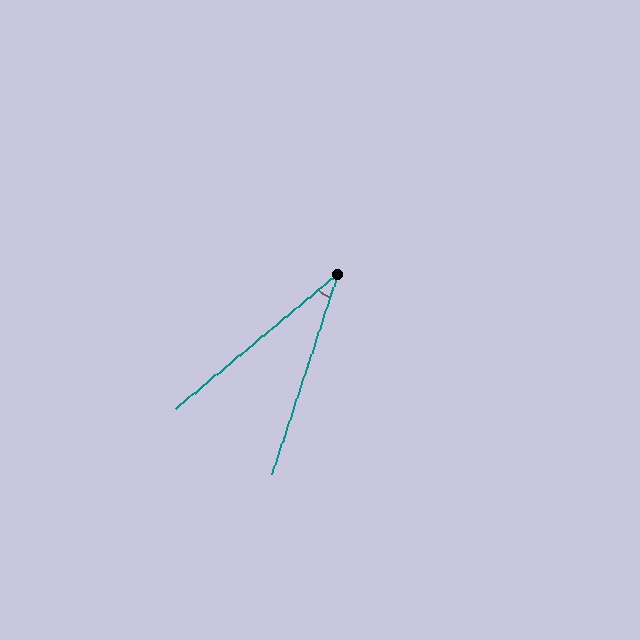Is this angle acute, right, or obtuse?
It is acute.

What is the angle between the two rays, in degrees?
Approximately 32 degrees.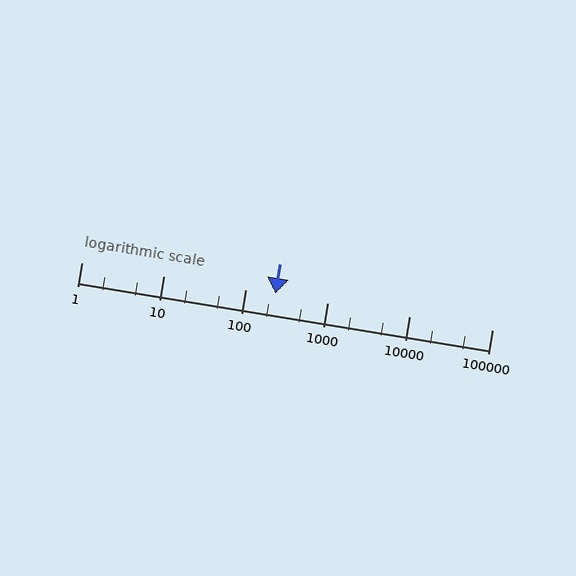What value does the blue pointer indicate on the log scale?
The pointer indicates approximately 230.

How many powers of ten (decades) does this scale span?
The scale spans 5 decades, from 1 to 100000.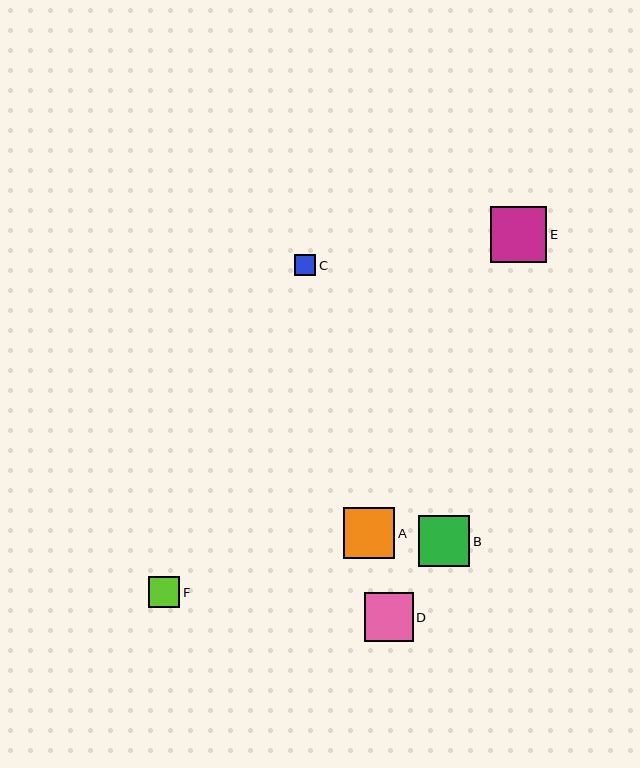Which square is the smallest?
Square C is the smallest with a size of approximately 21 pixels.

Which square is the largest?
Square E is the largest with a size of approximately 56 pixels.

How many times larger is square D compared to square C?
Square D is approximately 2.3 times the size of square C.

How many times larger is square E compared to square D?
Square E is approximately 1.1 times the size of square D.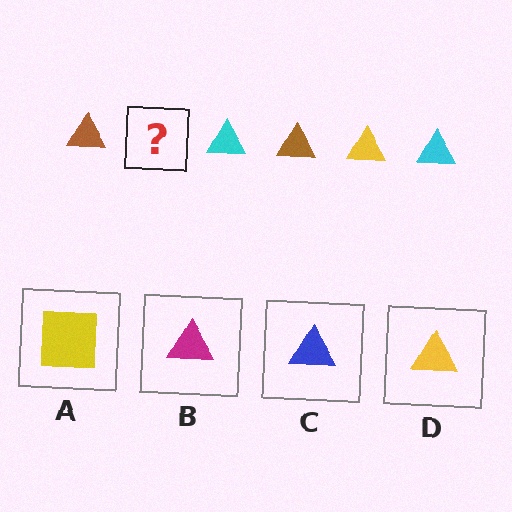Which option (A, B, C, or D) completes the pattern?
D.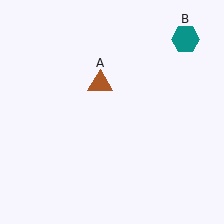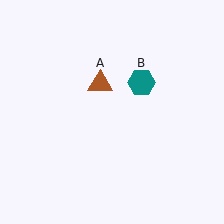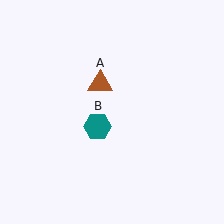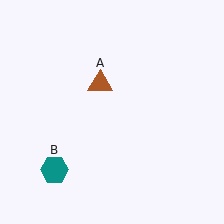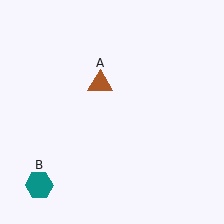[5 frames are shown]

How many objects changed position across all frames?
1 object changed position: teal hexagon (object B).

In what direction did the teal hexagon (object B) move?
The teal hexagon (object B) moved down and to the left.